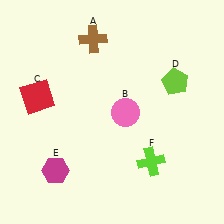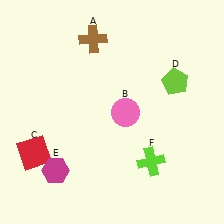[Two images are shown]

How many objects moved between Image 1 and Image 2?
1 object moved between the two images.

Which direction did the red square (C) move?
The red square (C) moved down.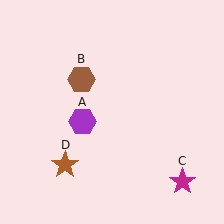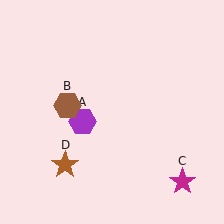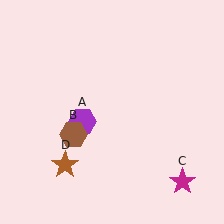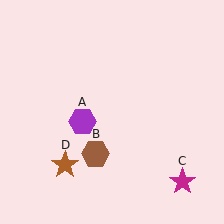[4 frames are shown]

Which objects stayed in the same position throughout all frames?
Purple hexagon (object A) and magenta star (object C) and brown star (object D) remained stationary.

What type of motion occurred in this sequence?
The brown hexagon (object B) rotated counterclockwise around the center of the scene.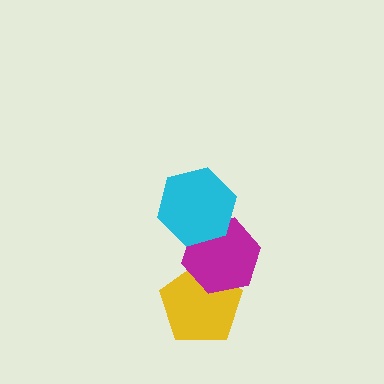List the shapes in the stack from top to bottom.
From top to bottom: the cyan hexagon, the magenta hexagon, the yellow pentagon.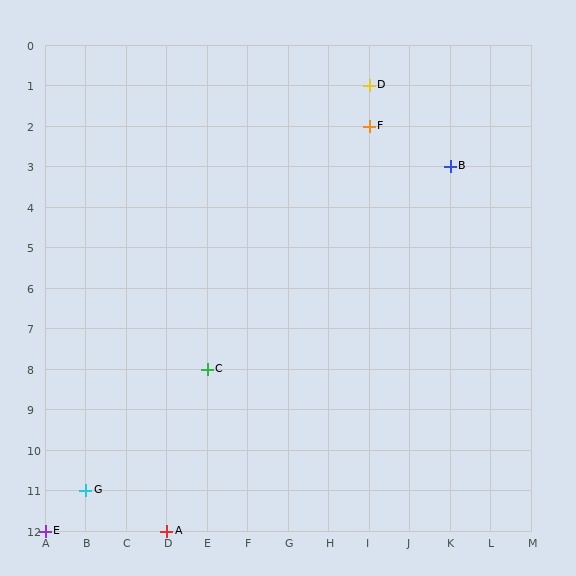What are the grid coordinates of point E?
Point E is at grid coordinates (A, 12).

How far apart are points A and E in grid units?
Points A and E are 3 columns apart.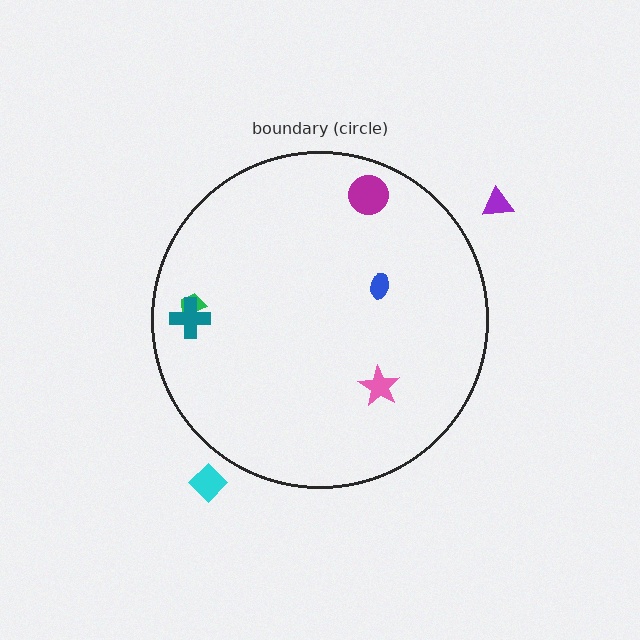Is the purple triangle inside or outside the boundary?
Outside.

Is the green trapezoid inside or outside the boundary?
Inside.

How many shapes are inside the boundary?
5 inside, 2 outside.